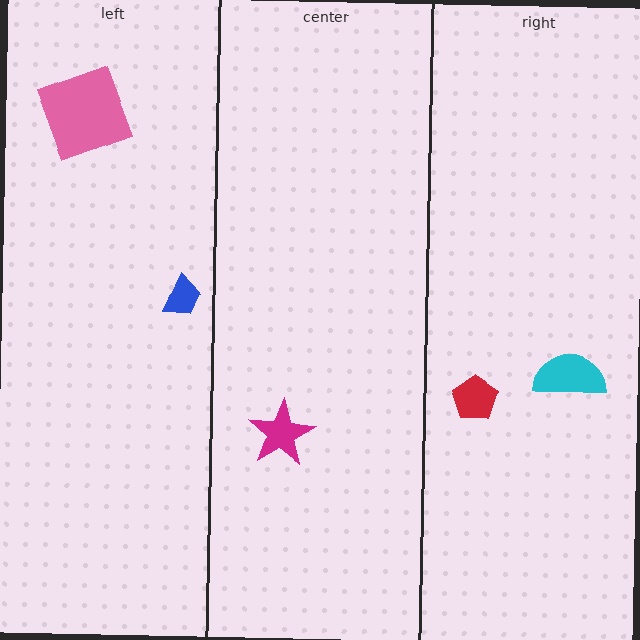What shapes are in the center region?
The magenta star.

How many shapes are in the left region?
2.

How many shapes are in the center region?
1.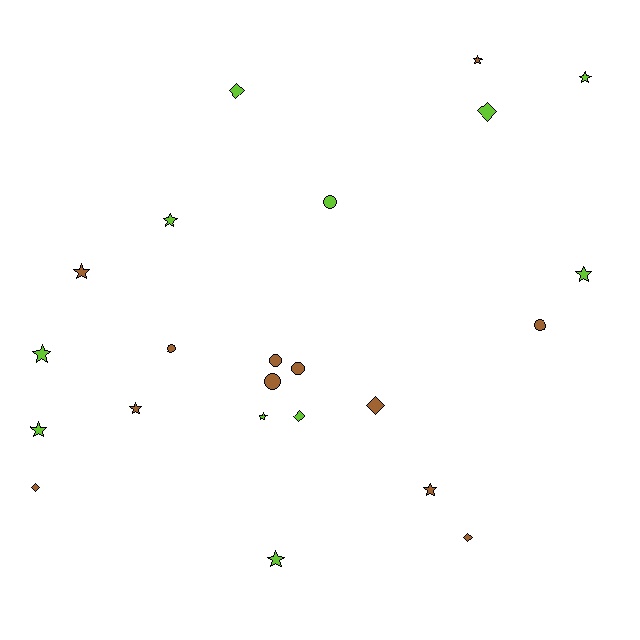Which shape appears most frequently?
Star, with 11 objects.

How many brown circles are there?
There are 5 brown circles.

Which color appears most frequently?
Brown, with 12 objects.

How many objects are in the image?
There are 23 objects.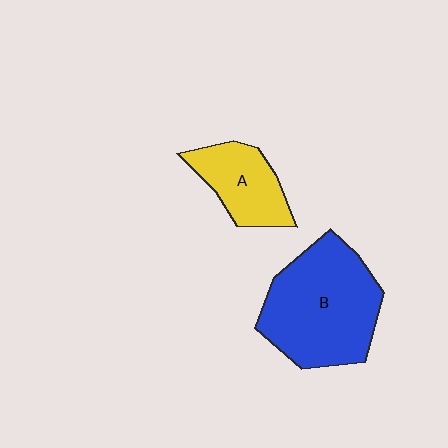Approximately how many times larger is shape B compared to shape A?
Approximately 2.0 times.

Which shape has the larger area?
Shape B (blue).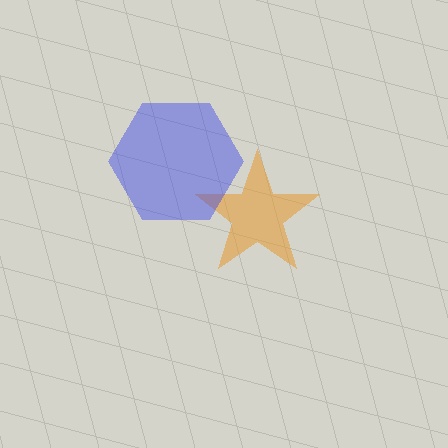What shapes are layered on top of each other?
The layered shapes are: an orange star, a blue hexagon.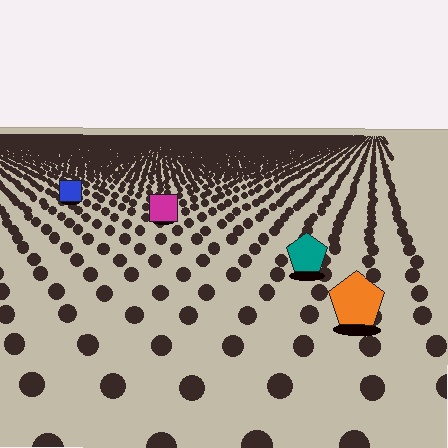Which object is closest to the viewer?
The orange pentagon is closest. The texture marks near it are larger and more spread out.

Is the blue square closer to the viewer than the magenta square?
No. The magenta square is closer — you can tell from the texture gradient: the ground texture is coarser near it.